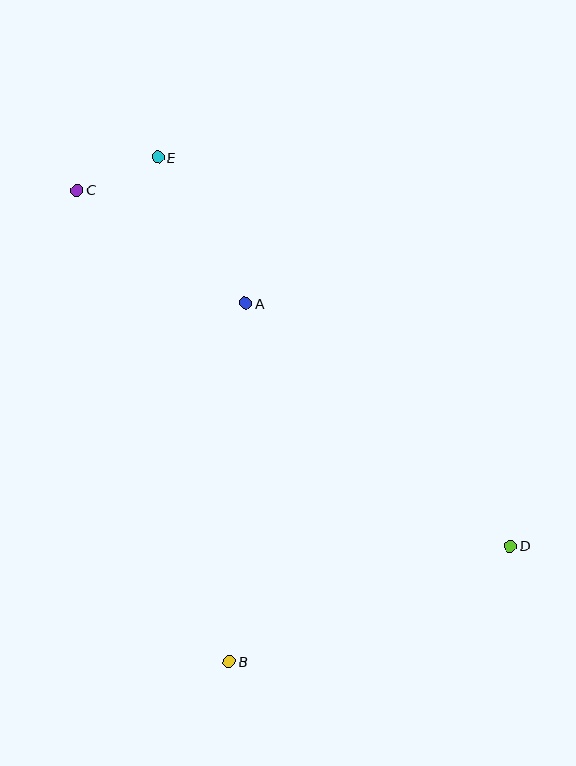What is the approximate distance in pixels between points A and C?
The distance between A and C is approximately 203 pixels.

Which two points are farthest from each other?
Points C and D are farthest from each other.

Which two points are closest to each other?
Points C and E are closest to each other.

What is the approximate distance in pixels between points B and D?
The distance between B and D is approximately 304 pixels.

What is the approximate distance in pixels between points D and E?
The distance between D and E is approximately 525 pixels.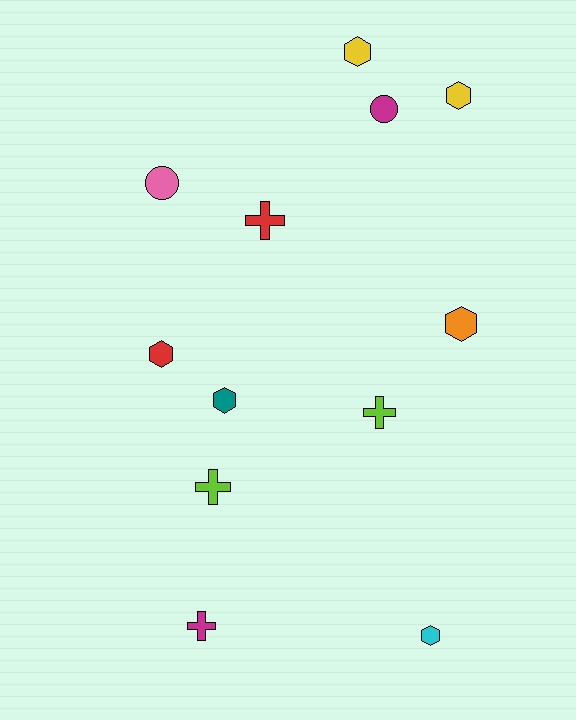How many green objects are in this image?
There are no green objects.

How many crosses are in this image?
There are 4 crosses.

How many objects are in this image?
There are 12 objects.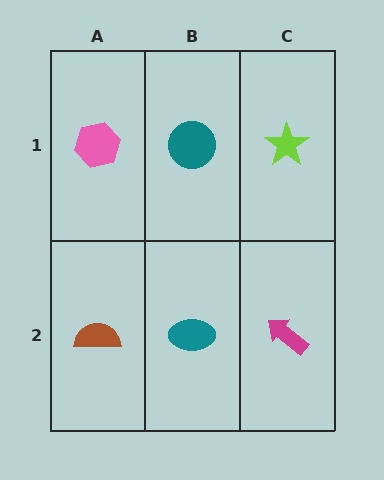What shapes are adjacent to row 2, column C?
A lime star (row 1, column C), a teal ellipse (row 2, column B).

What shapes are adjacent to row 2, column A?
A pink hexagon (row 1, column A), a teal ellipse (row 2, column B).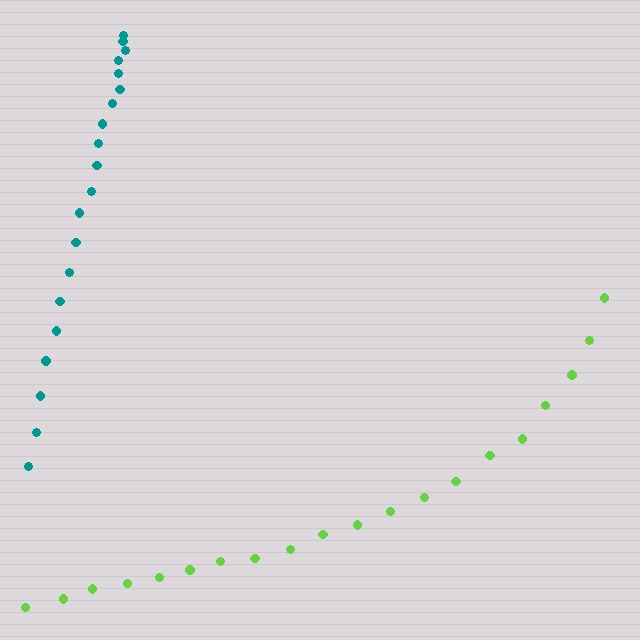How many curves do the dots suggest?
There are 2 distinct paths.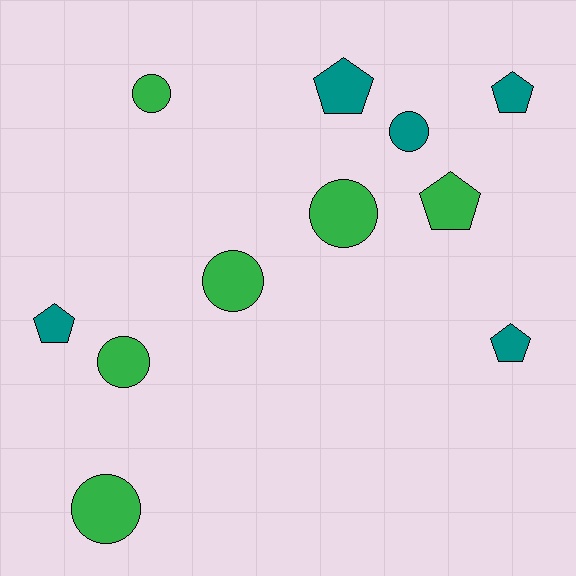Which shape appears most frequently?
Circle, with 6 objects.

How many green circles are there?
There are 5 green circles.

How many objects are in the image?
There are 11 objects.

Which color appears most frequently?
Green, with 6 objects.